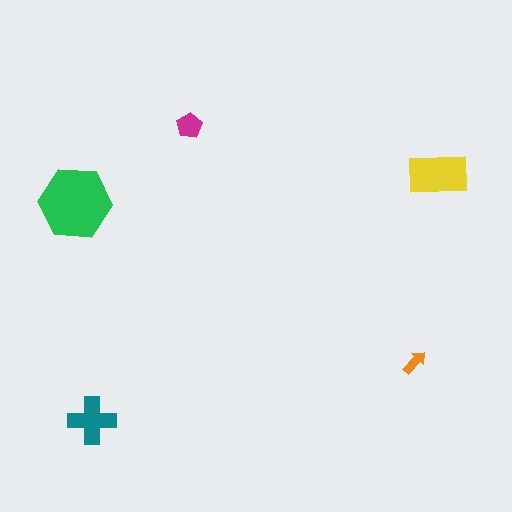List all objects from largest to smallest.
The green hexagon, the yellow rectangle, the teal cross, the magenta pentagon, the orange arrow.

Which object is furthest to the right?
The yellow rectangle is rightmost.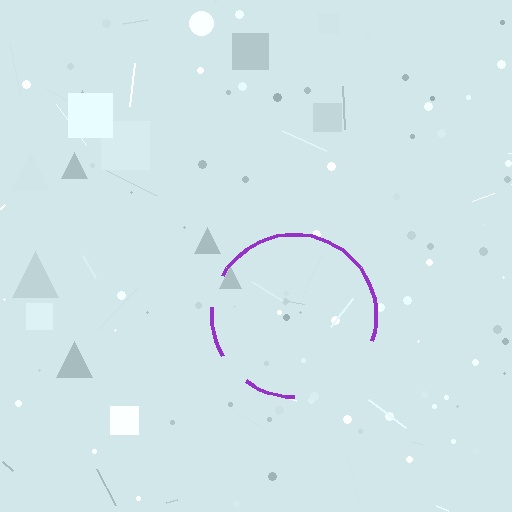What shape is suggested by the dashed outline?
The dashed outline suggests a circle.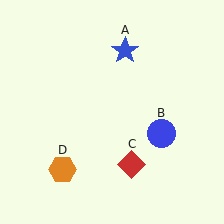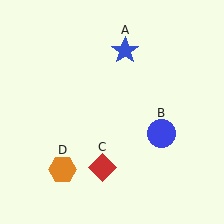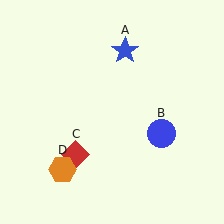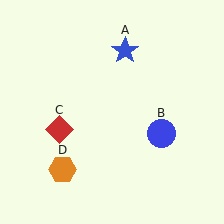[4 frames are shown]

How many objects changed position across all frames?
1 object changed position: red diamond (object C).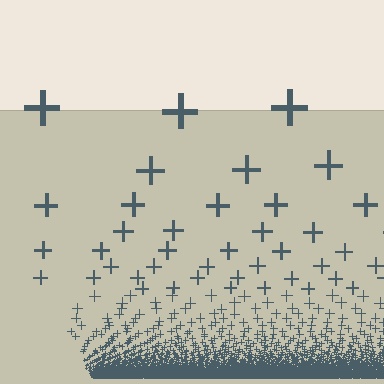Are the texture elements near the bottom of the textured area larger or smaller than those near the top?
Smaller. The gradient is inverted — elements near the bottom are smaller and denser.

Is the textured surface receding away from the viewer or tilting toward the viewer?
The surface appears to tilt toward the viewer. Texture elements get larger and sparser toward the top.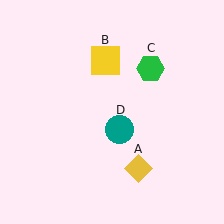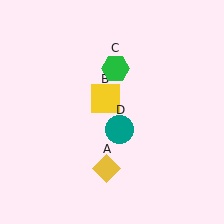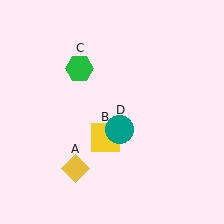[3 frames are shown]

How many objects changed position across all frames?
3 objects changed position: yellow diamond (object A), yellow square (object B), green hexagon (object C).